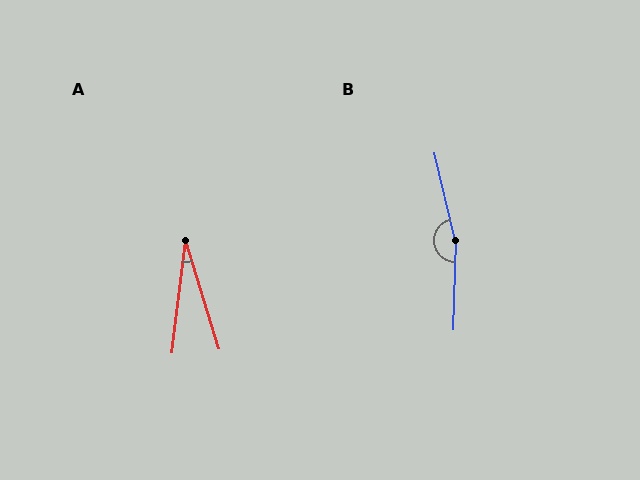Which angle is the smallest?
A, at approximately 24 degrees.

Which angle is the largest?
B, at approximately 165 degrees.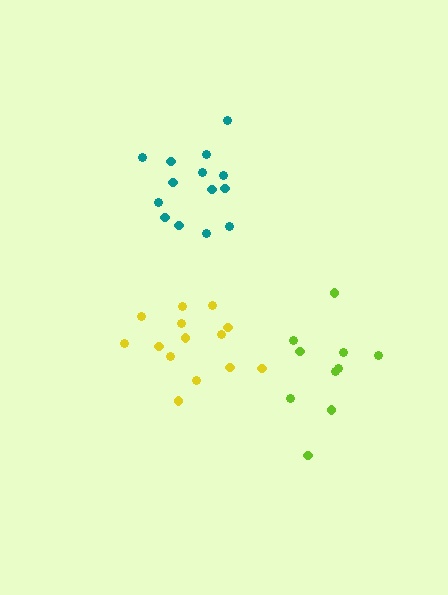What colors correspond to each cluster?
The clusters are colored: teal, yellow, lime.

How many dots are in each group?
Group 1: 14 dots, Group 2: 14 dots, Group 3: 10 dots (38 total).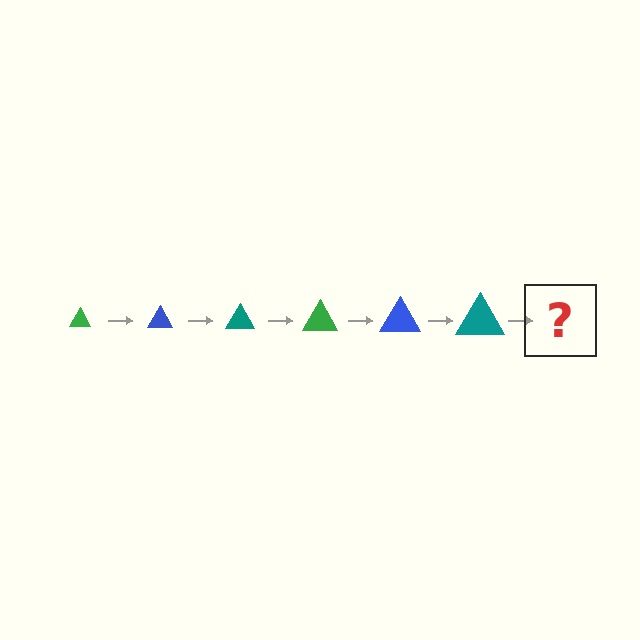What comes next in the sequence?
The next element should be a green triangle, larger than the previous one.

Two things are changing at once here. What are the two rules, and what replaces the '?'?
The two rules are that the triangle grows larger each step and the color cycles through green, blue, and teal. The '?' should be a green triangle, larger than the previous one.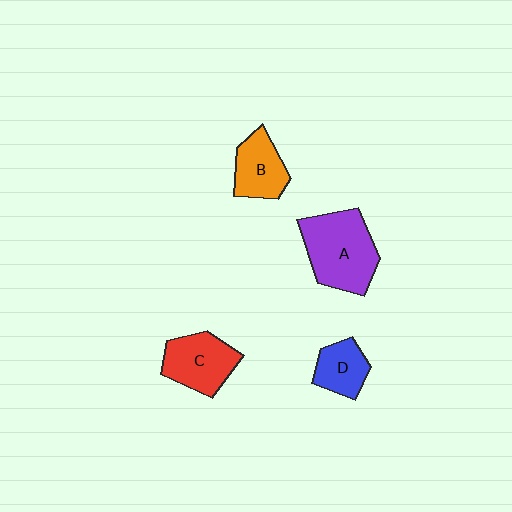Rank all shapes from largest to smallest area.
From largest to smallest: A (purple), C (red), B (orange), D (blue).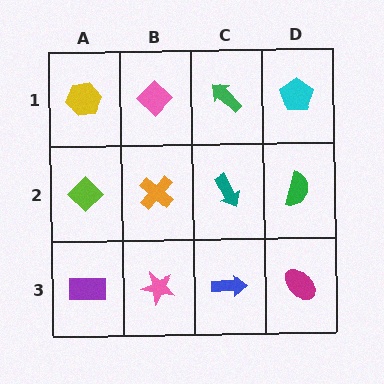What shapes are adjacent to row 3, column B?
An orange cross (row 2, column B), a purple rectangle (row 3, column A), a blue arrow (row 3, column C).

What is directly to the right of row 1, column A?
A pink diamond.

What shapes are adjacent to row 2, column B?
A pink diamond (row 1, column B), a pink star (row 3, column B), a lime diamond (row 2, column A), a teal arrow (row 2, column C).